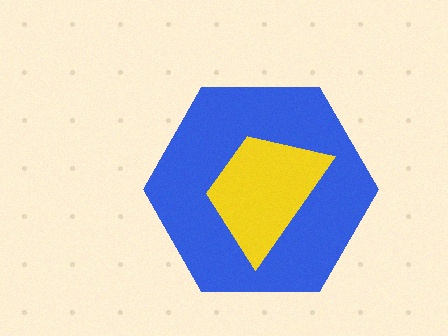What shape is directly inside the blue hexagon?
The yellow trapezoid.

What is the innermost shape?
The yellow trapezoid.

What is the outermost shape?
The blue hexagon.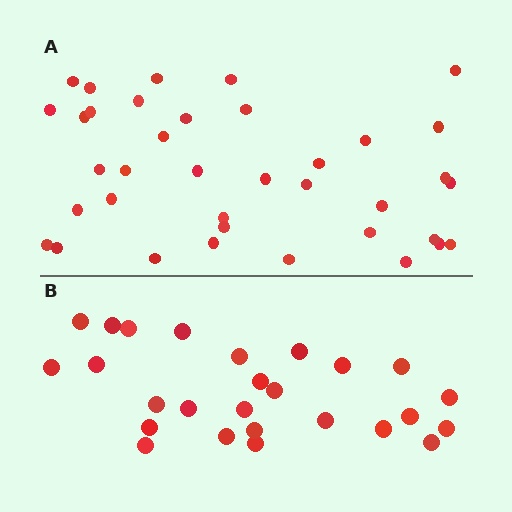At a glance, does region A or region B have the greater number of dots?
Region A (the top region) has more dots.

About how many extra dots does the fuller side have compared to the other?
Region A has roughly 12 or so more dots than region B.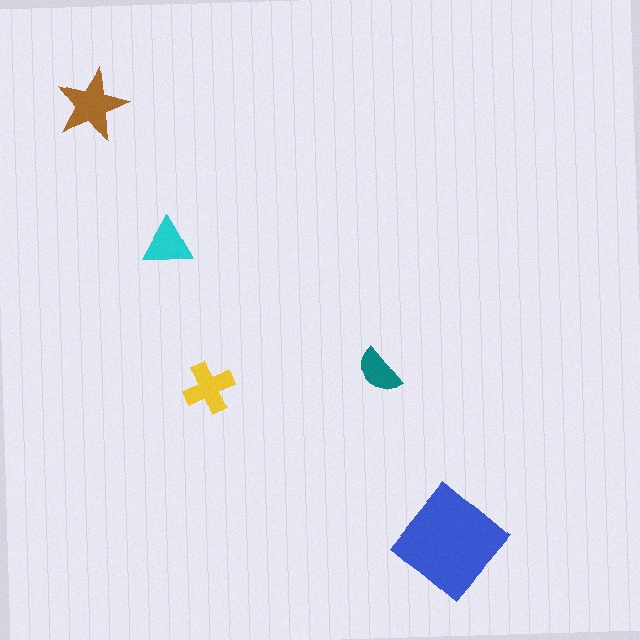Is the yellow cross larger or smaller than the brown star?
Smaller.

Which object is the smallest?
The teal semicircle.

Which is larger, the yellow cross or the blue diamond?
The blue diamond.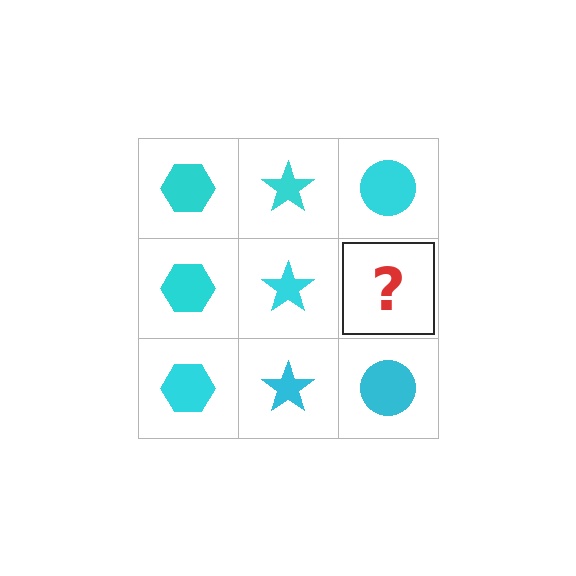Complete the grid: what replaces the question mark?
The question mark should be replaced with a cyan circle.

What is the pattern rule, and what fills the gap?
The rule is that each column has a consistent shape. The gap should be filled with a cyan circle.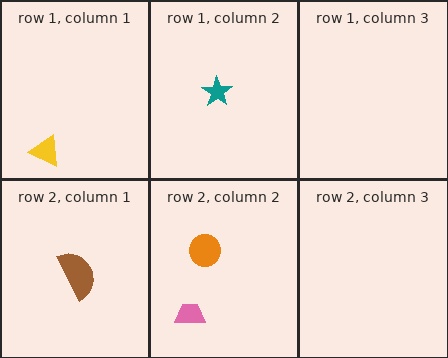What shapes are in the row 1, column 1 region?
The yellow triangle.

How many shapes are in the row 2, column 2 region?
2.